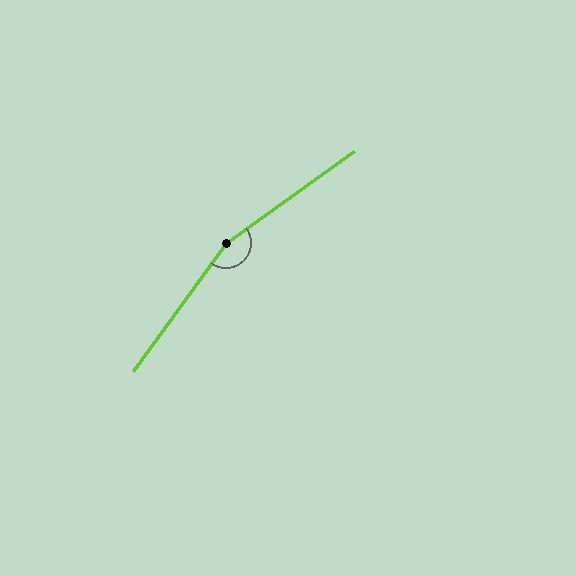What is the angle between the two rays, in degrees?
Approximately 161 degrees.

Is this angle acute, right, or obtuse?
It is obtuse.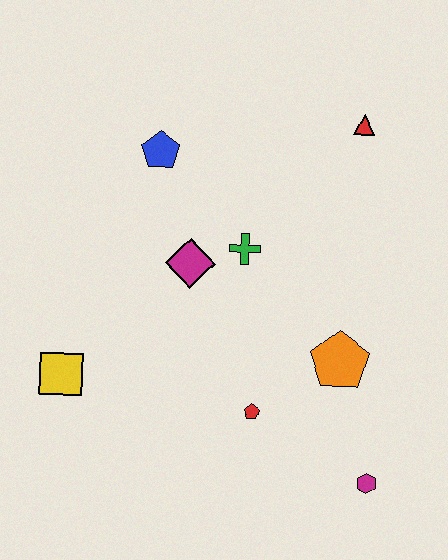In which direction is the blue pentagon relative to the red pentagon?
The blue pentagon is above the red pentagon.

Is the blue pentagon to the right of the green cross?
No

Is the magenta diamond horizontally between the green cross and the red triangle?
No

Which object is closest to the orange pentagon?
The red pentagon is closest to the orange pentagon.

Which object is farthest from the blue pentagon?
The magenta hexagon is farthest from the blue pentagon.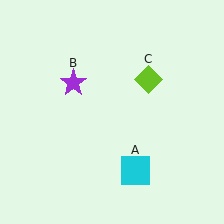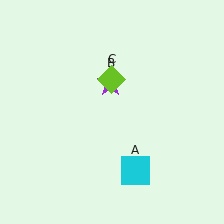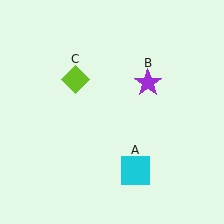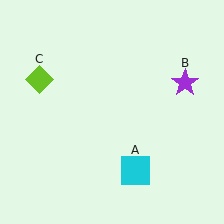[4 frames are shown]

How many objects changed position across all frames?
2 objects changed position: purple star (object B), lime diamond (object C).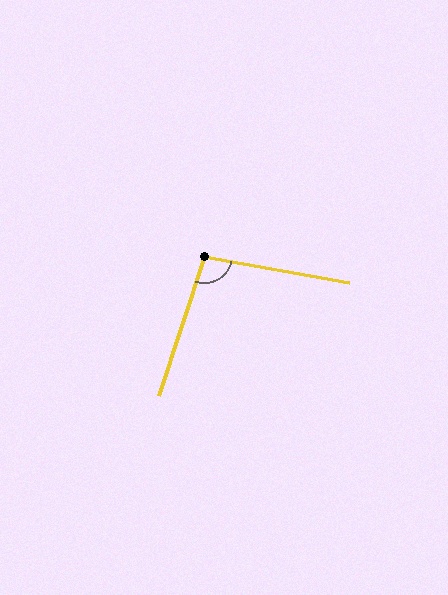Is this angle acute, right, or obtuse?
It is obtuse.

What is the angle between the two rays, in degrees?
Approximately 98 degrees.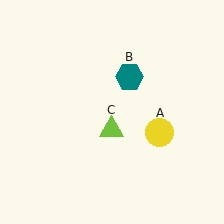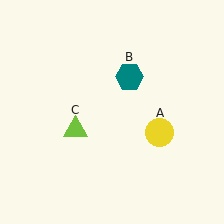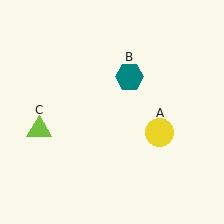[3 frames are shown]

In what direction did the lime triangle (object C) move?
The lime triangle (object C) moved left.